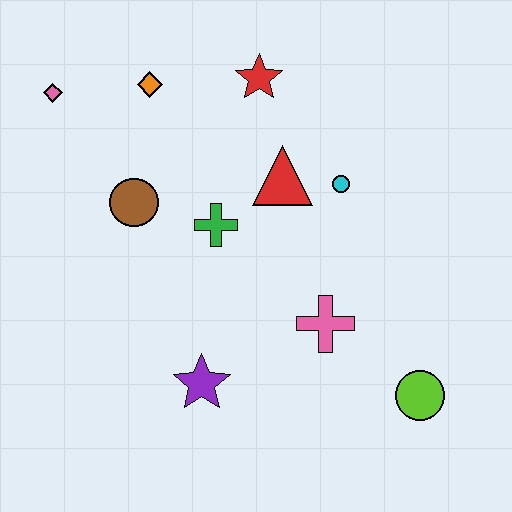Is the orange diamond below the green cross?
No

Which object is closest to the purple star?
The pink cross is closest to the purple star.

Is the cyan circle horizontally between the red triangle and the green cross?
No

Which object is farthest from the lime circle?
The pink diamond is farthest from the lime circle.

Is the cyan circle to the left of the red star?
No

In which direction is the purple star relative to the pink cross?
The purple star is to the left of the pink cross.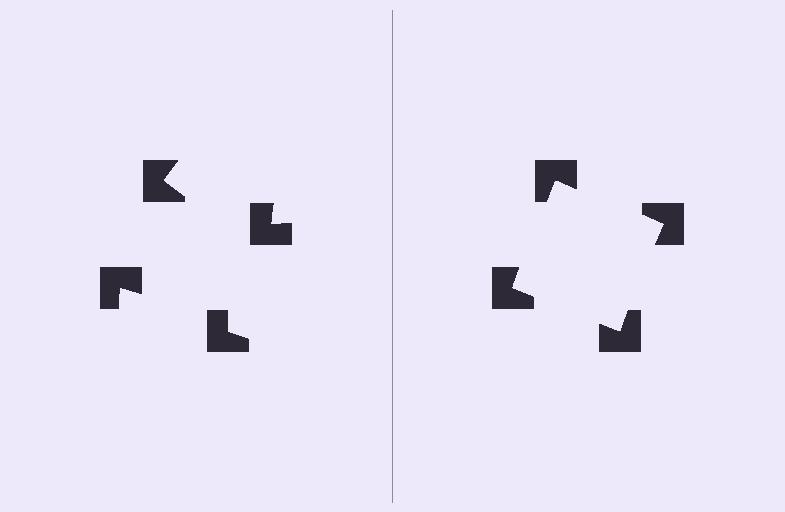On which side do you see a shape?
An illusory square appears on the right side. On the left side the wedge cuts are rotated, so no coherent shape forms.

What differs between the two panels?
The notched squares are positioned identically on both sides; only the wedge orientations differ. On the right they align to a square; on the left they are misaligned.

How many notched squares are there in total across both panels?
8 — 4 on each side.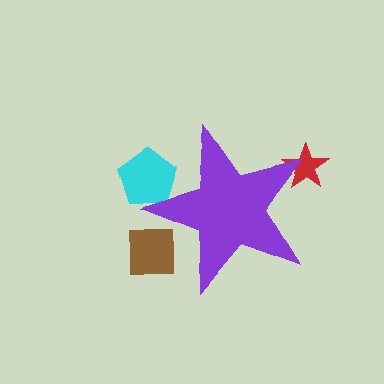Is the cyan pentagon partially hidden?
Yes, the cyan pentagon is partially hidden behind the purple star.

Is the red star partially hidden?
Yes, the red star is partially hidden behind the purple star.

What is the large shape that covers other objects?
A purple star.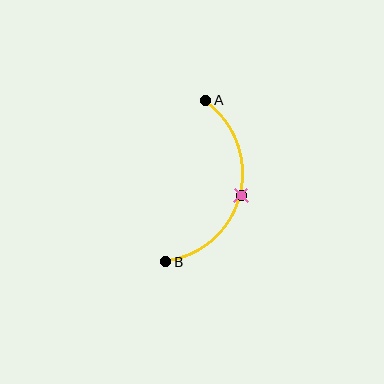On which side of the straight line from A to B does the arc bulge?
The arc bulges to the right of the straight line connecting A and B.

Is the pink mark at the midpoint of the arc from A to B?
Yes. The pink mark lies on the arc at equal arc-length from both A and B — it is the arc midpoint.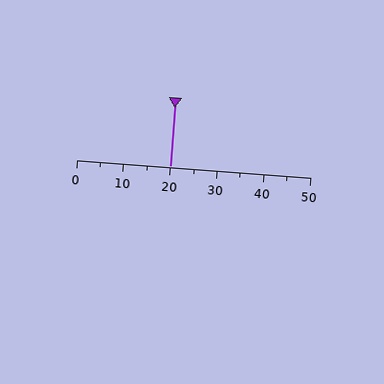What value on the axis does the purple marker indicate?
The marker indicates approximately 20.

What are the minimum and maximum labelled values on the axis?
The axis runs from 0 to 50.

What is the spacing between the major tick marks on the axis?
The major ticks are spaced 10 apart.